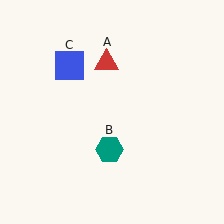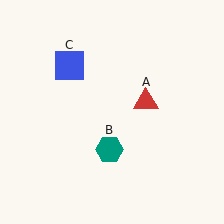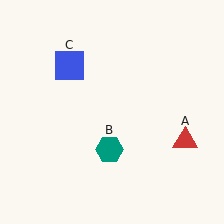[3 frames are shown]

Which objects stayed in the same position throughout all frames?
Teal hexagon (object B) and blue square (object C) remained stationary.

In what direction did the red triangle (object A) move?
The red triangle (object A) moved down and to the right.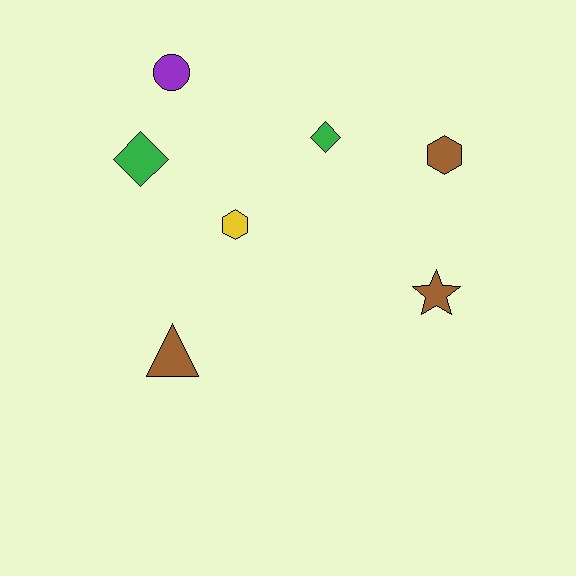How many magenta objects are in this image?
There are no magenta objects.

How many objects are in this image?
There are 7 objects.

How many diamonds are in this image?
There are 2 diamonds.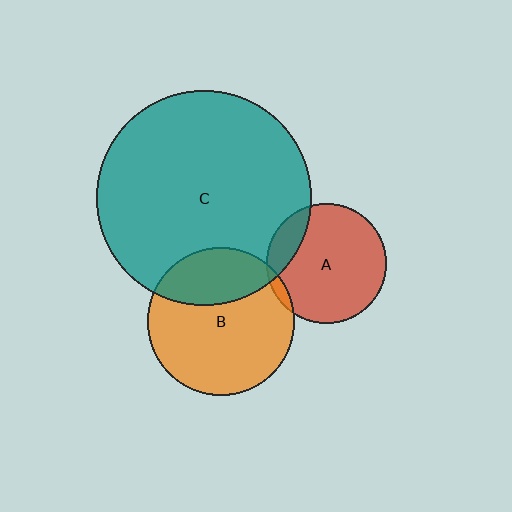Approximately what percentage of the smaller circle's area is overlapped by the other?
Approximately 30%.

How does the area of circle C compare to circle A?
Approximately 3.2 times.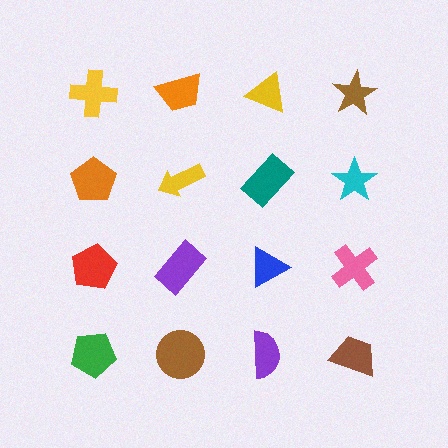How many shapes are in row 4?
4 shapes.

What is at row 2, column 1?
An orange pentagon.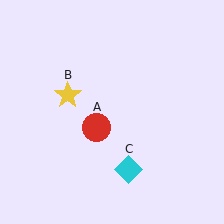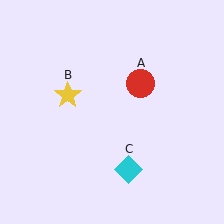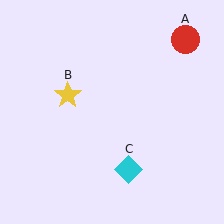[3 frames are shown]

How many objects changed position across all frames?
1 object changed position: red circle (object A).